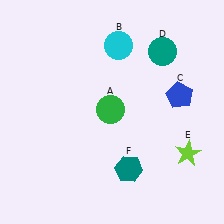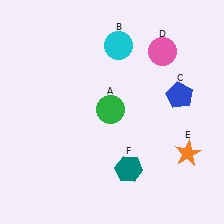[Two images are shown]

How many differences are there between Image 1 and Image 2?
There are 2 differences between the two images.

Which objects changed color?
D changed from teal to pink. E changed from lime to orange.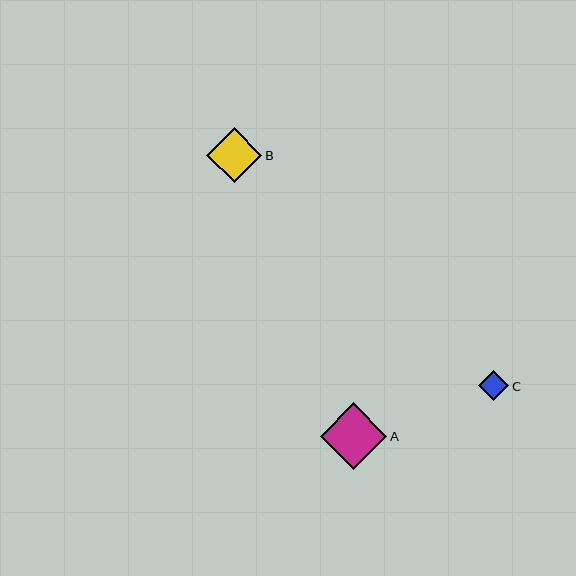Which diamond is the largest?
Diamond A is the largest with a size of approximately 66 pixels.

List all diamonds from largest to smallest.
From largest to smallest: A, B, C.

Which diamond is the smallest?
Diamond C is the smallest with a size of approximately 30 pixels.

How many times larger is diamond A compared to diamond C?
Diamond A is approximately 2.2 times the size of diamond C.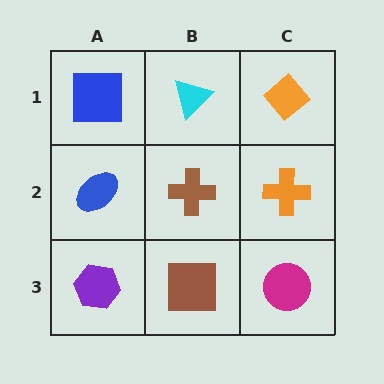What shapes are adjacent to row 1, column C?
An orange cross (row 2, column C), a cyan triangle (row 1, column B).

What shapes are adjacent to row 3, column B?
A brown cross (row 2, column B), a purple hexagon (row 3, column A), a magenta circle (row 3, column C).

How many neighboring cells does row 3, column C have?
2.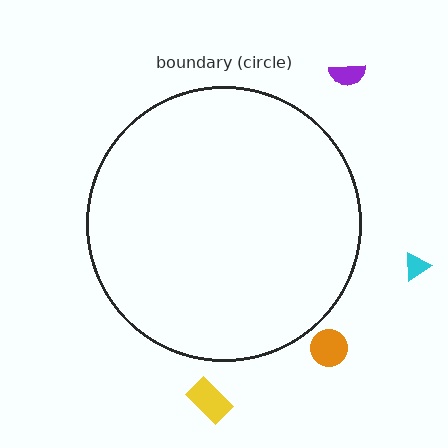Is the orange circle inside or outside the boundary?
Outside.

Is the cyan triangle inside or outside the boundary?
Outside.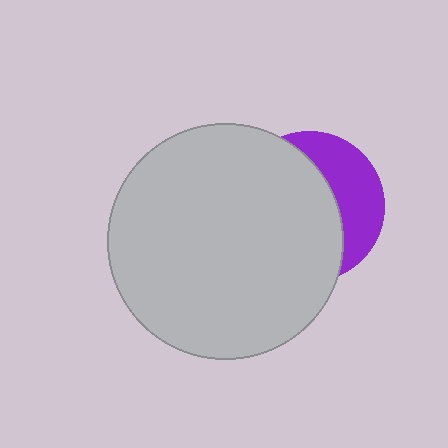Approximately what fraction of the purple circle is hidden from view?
Roughly 66% of the purple circle is hidden behind the light gray circle.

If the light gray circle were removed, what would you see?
You would see the complete purple circle.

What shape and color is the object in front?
The object in front is a light gray circle.